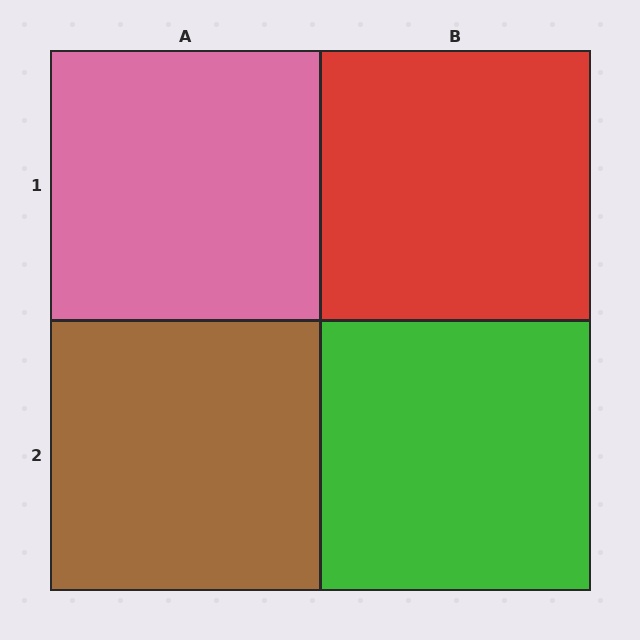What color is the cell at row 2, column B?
Green.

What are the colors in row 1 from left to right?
Pink, red.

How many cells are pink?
1 cell is pink.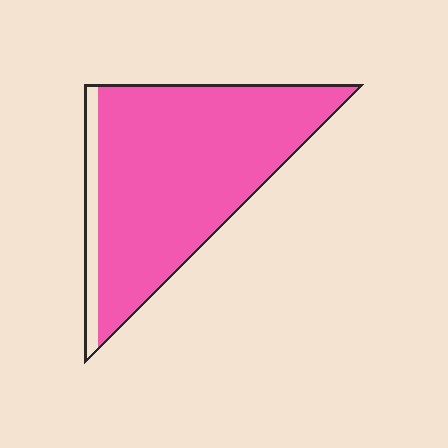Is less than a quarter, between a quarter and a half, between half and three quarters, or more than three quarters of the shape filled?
More than three quarters.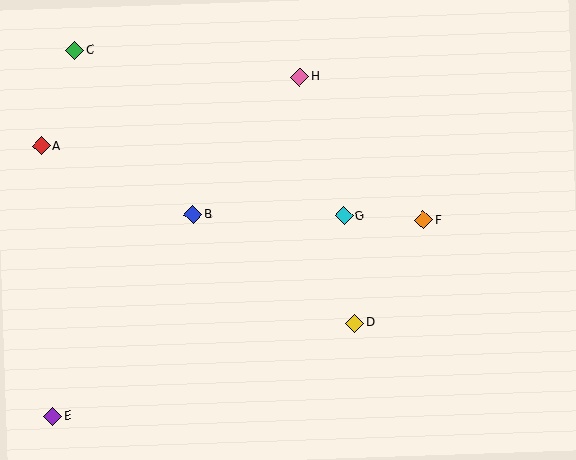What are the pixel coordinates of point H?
Point H is at (300, 77).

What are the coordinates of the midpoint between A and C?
The midpoint between A and C is at (58, 98).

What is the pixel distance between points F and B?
The distance between F and B is 231 pixels.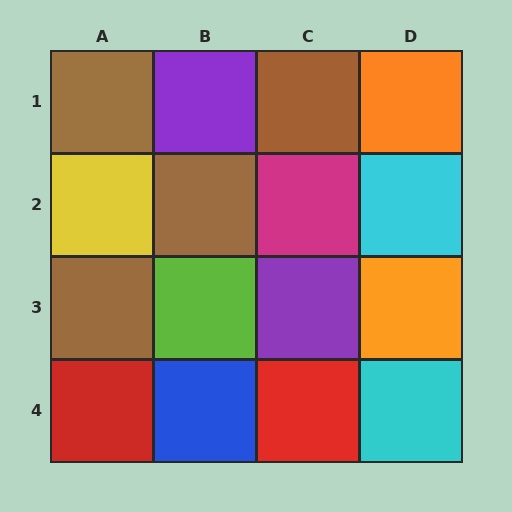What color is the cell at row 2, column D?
Cyan.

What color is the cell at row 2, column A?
Yellow.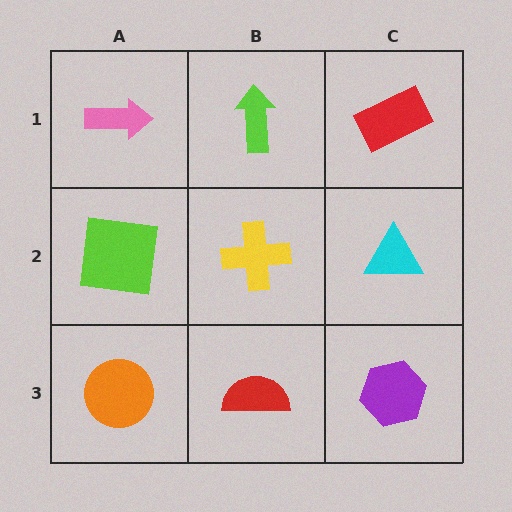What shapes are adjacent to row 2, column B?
A lime arrow (row 1, column B), a red semicircle (row 3, column B), a lime square (row 2, column A), a cyan triangle (row 2, column C).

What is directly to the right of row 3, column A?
A red semicircle.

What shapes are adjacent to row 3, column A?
A lime square (row 2, column A), a red semicircle (row 3, column B).